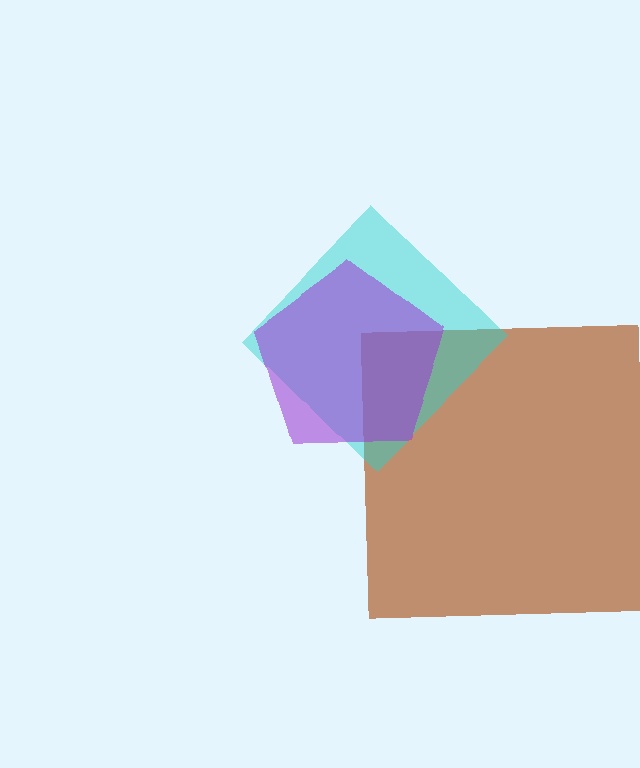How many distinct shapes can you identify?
There are 3 distinct shapes: a brown square, a cyan diamond, a purple pentagon.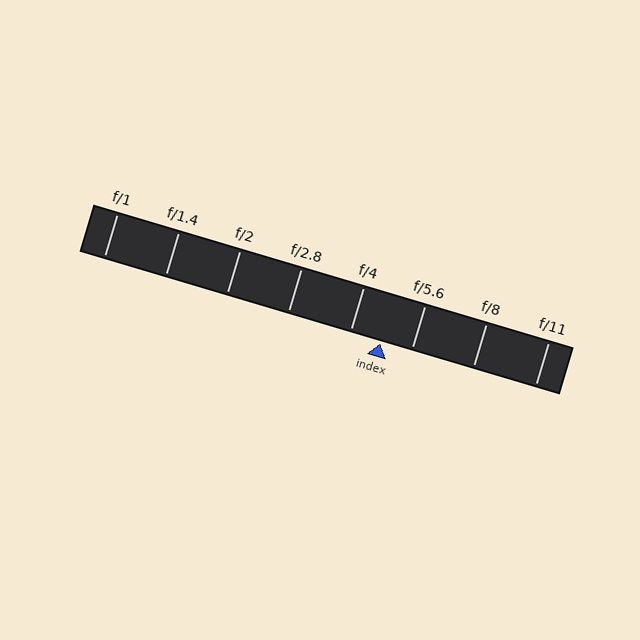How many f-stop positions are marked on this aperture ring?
There are 8 f-stop positions marked.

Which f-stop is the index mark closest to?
The index mark is closest to f/5.6.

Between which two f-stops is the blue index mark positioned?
The index mark is between f/4 and f/5.6.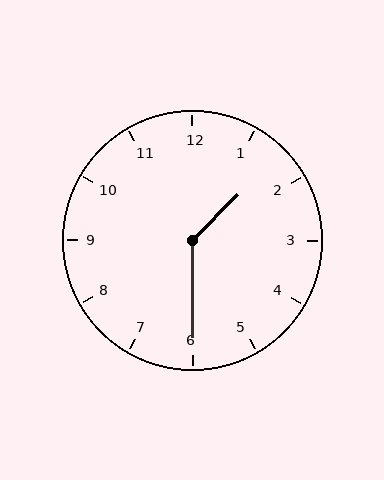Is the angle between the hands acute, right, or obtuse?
It is obtuse.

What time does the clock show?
1:30.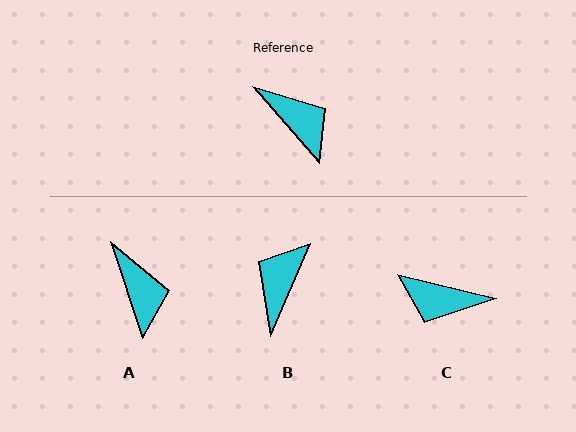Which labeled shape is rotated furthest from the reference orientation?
C, about 145 degrees away.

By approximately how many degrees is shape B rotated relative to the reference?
Approximately 116 degrees counter-clockwise.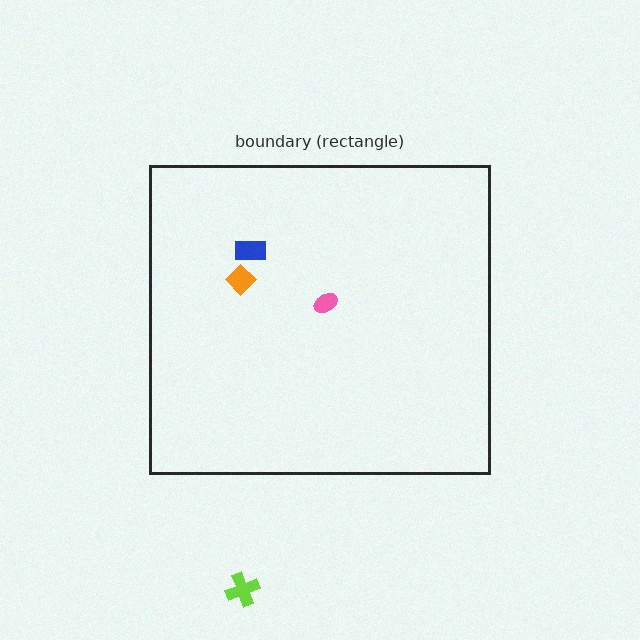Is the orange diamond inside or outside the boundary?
Inside.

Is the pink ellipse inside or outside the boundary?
Inside.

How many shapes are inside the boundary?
3 inside, 1 outside.